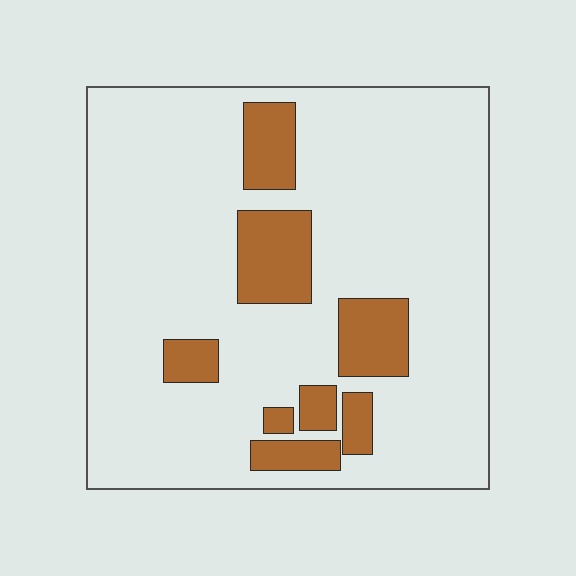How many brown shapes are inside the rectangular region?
8.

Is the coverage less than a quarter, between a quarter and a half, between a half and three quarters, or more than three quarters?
Less than a quarter.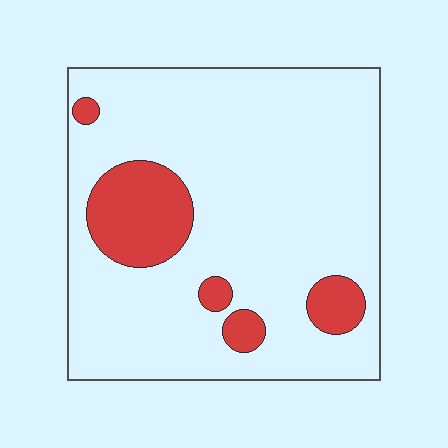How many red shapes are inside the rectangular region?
5.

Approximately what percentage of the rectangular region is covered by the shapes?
Approximately 15%.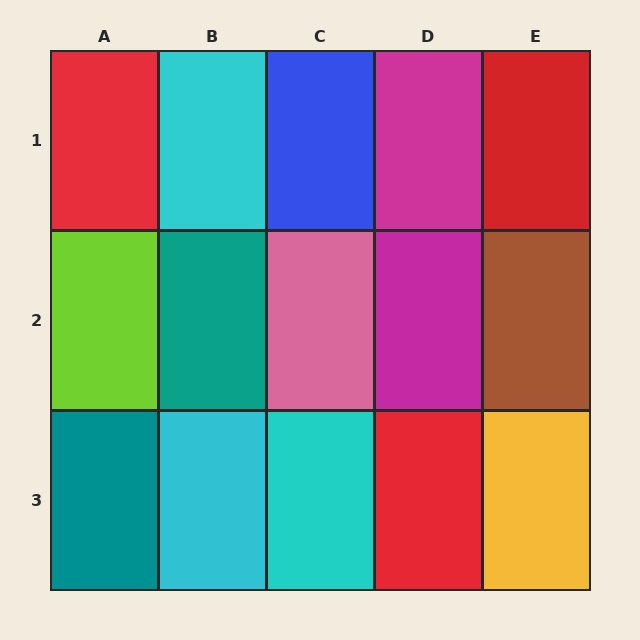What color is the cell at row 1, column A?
Red.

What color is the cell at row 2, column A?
Lime.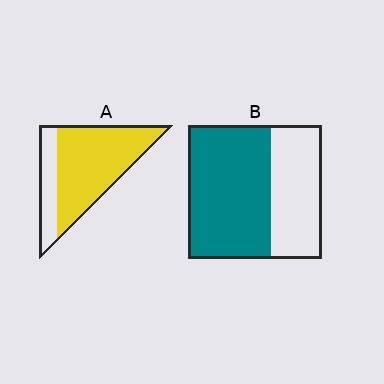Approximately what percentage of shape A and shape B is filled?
A is approximately 75% and B is approximately 60%.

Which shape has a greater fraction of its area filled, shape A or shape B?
Shape A.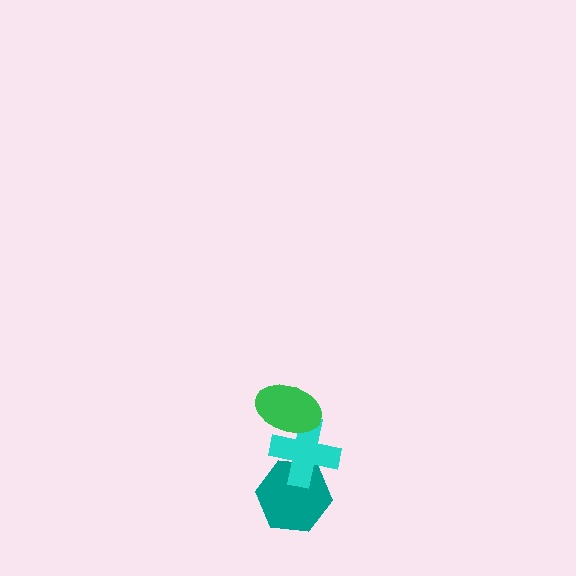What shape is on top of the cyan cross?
The green ellipse is on top of the cyan cross.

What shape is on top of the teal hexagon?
The cyan cross is on top of the teal hexagon.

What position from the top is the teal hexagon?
The teal hexagon is 3rd from the top.